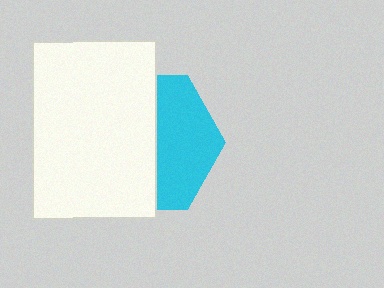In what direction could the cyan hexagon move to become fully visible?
The cyan hexagon could move right. That would shift it out from behind the white rectangle entirely.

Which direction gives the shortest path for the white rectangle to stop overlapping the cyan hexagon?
Moving left gives the shortest separation.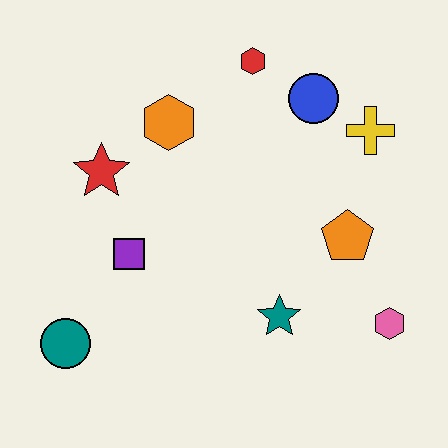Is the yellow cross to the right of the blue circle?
Yes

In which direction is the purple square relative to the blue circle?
The purple square is to the left of the blue circle.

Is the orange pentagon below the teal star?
No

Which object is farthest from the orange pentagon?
The teal circle is farthest from the orange pentagon.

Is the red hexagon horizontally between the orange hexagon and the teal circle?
No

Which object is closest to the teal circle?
The purple square is closest to the teal circle.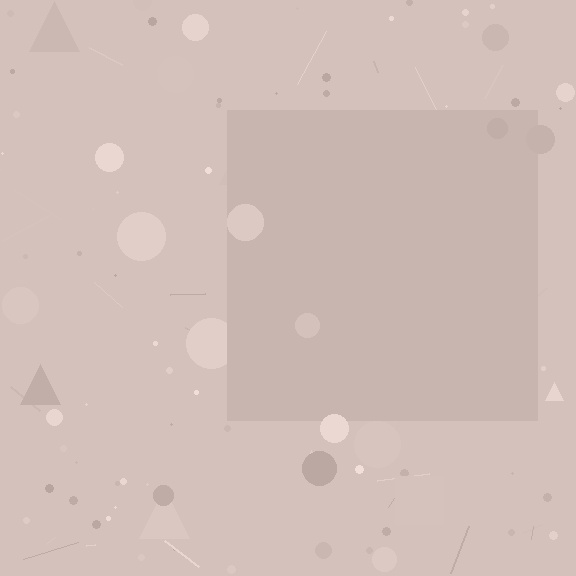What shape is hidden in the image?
A square is hidden in the image.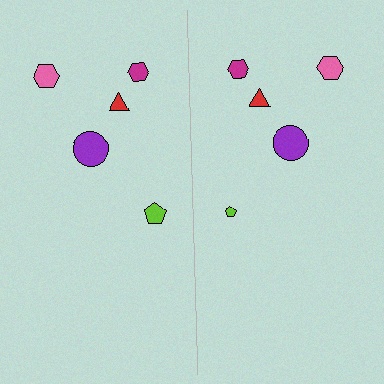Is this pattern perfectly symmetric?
No, the pattern is not perfectly symmetric. The lime pentagon on the right side has a different size than its mirror counterpart.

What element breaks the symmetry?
The lime pentagon on the right side has a different size than its mirror counterpart.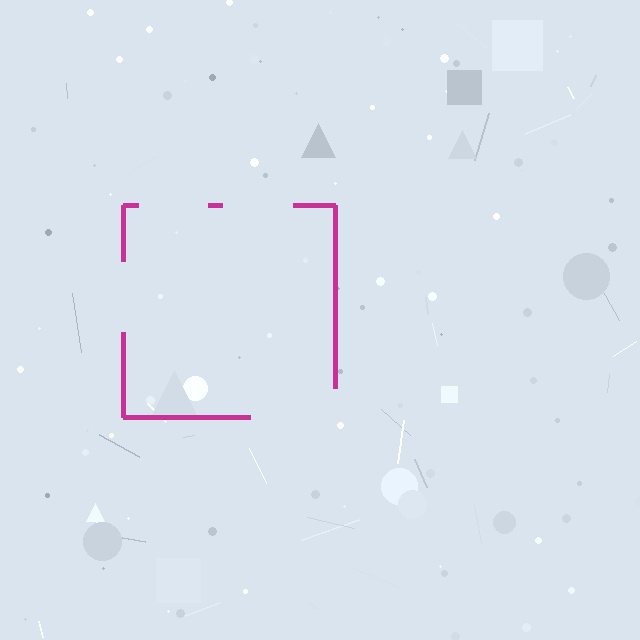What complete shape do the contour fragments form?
The contour fragments form a square.